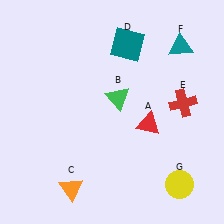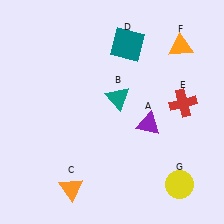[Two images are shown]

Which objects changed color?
A changed from red to purple. B changed from green to teal. F changed from teal to orange.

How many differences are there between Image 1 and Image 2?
There are 3 differences between the two images.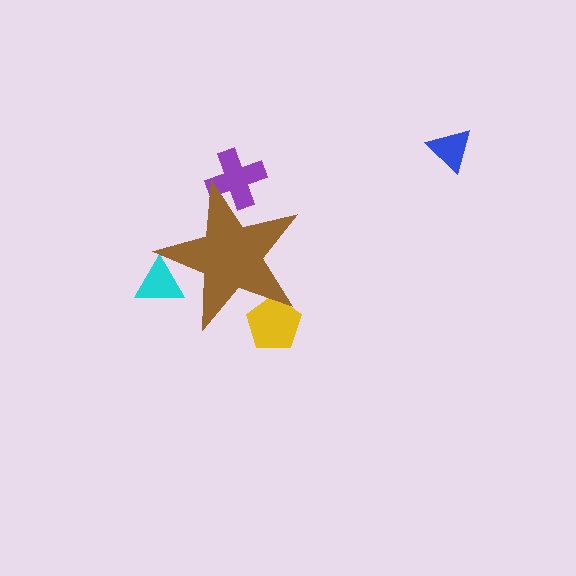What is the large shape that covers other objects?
A brown star.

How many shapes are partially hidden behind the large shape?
3 shapes are partially hidden.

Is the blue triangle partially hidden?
No, the blue triangle is fully visible.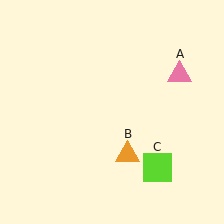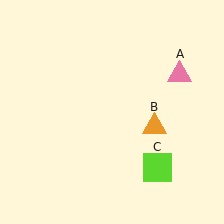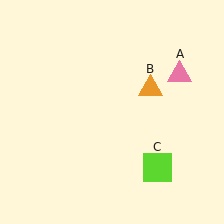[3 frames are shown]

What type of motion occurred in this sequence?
The orange triangle (object B) rotated counterclockwise around the center of the scene.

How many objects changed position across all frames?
1 object changed position: orange triangle (object B).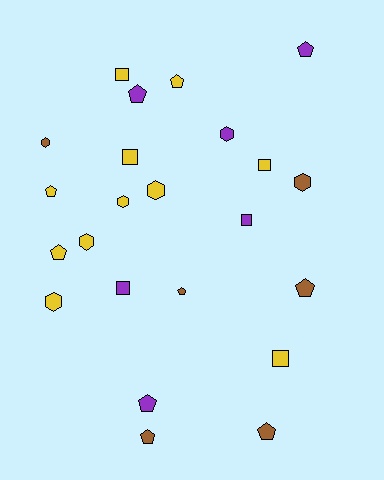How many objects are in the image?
There are 23 objects.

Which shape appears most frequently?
Pentagon, with 10 objects.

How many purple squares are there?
There are 2 purple squares.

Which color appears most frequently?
Yellow, with 11 objects.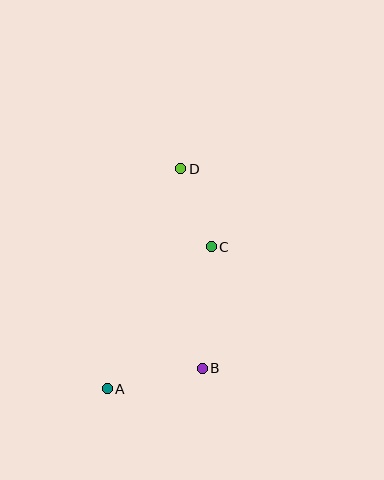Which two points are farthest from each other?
Points A and D are farthest from each other.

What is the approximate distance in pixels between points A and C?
The distance between A and C is approximately 176 pixels.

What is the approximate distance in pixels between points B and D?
The distance between B and D is approximately 200 pixels.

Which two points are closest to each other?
Points C and D are closest to each other.